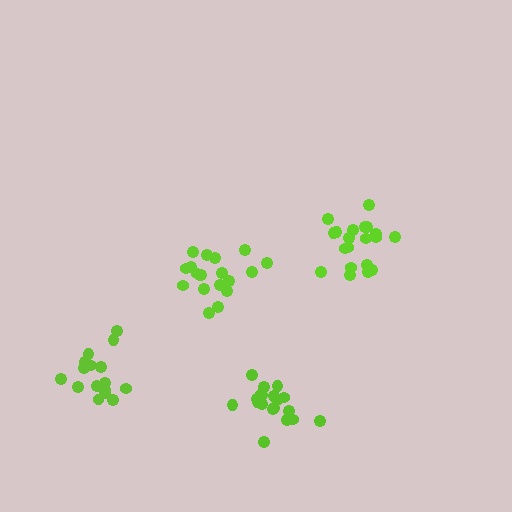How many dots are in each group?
Group 1: 19 dots, Group 2: 19 dots, Group 3: 16 dots, Group 4: 20 dots (74 total).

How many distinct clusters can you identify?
There are 4 distinct clusters.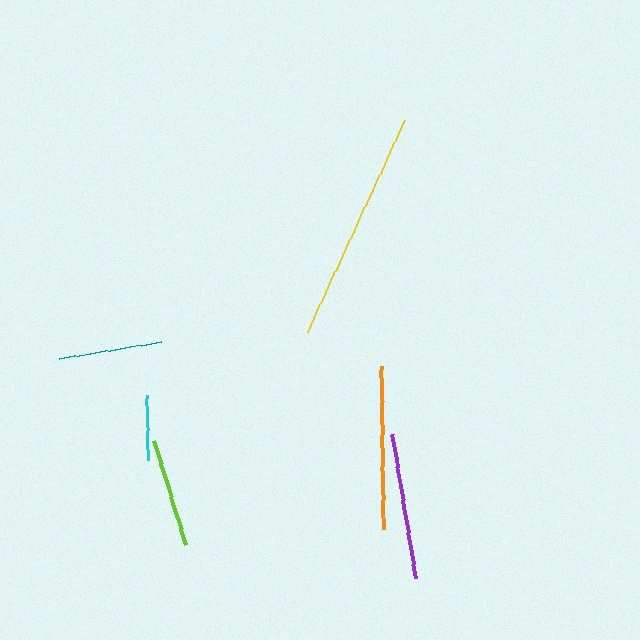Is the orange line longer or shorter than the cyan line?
The orange line is longer than the cyan line.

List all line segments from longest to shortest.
From longest to shortest: yellow, orange, purple, lime, teal, cyan.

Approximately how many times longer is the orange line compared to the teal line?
The orange line is approximately 1.6 times the length of the teal line.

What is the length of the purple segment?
The purple segment is approximately 146 pixels long.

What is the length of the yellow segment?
The yellow segment is approximately 234 pixels long.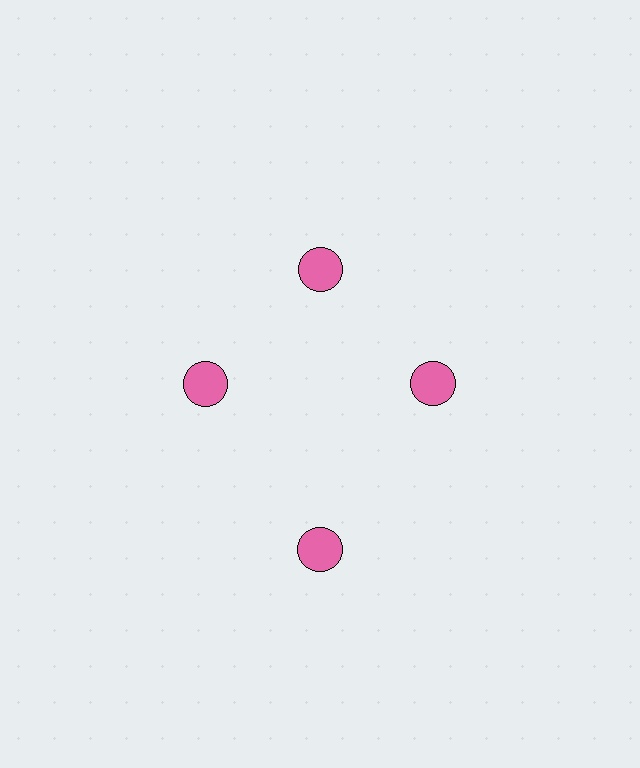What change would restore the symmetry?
The symmetry would be restored by moving it inward, back onto the ring so that all 4 circles sit at equal angles and equal distance from the center.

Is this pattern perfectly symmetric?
No. The 4 pink circles are arranged in a ring, but one element near the 6 o'clock position is pushed outward from the center, breaking the 4-fold rotational symmetry.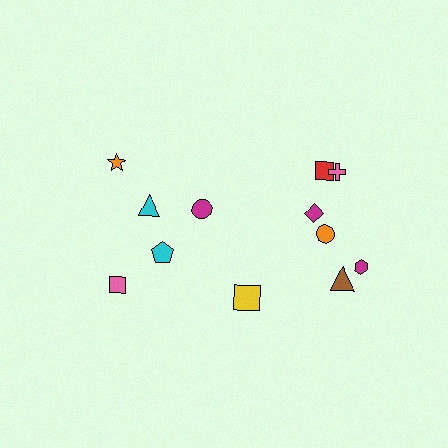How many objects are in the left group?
There are 5 objects.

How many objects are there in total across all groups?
There are 12 objects.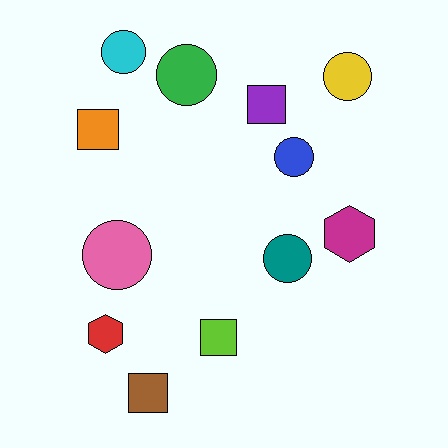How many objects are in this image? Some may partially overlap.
There are 12 objects.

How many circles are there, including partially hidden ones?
There are 6 circles.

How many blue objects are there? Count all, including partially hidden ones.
There is 1 blue object.